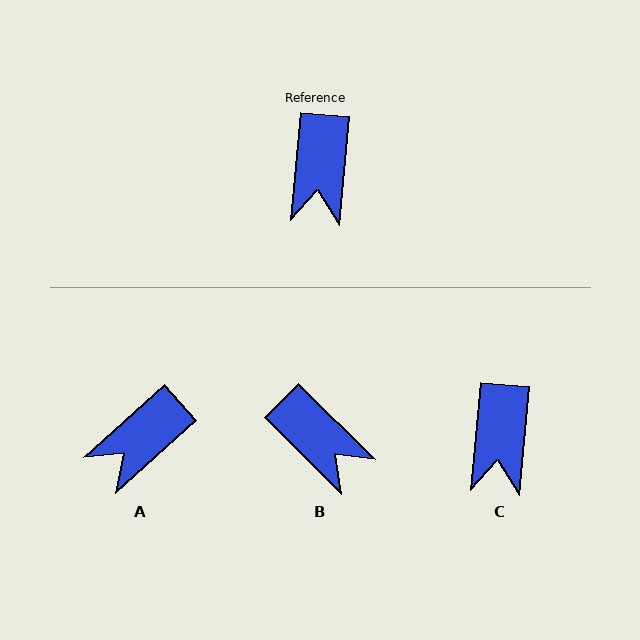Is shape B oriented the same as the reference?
No, it is off by about 51 degrees.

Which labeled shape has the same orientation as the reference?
C.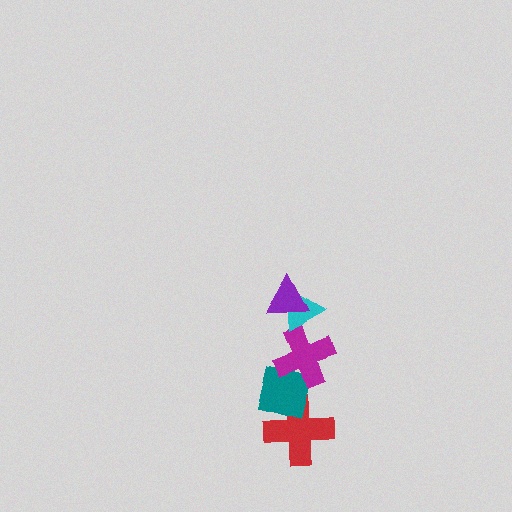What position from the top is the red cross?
The red cross is 5th from the top.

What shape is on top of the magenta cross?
The cyan triangle is on top of the magenta cross.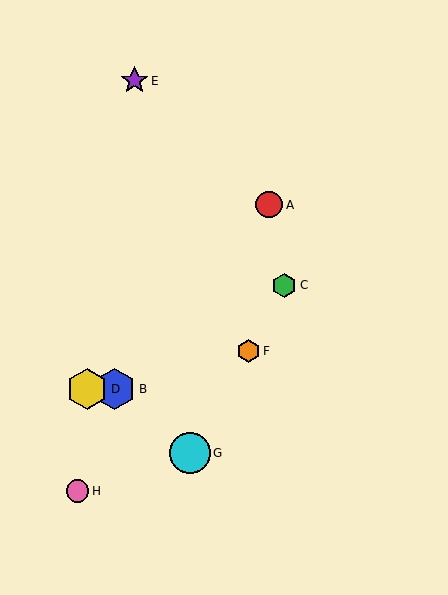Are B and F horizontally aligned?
No, B is at y≈389 and F is at y≈351.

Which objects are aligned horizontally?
Objects B, D are aligned horizontally.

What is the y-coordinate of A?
Object A is at y≈205.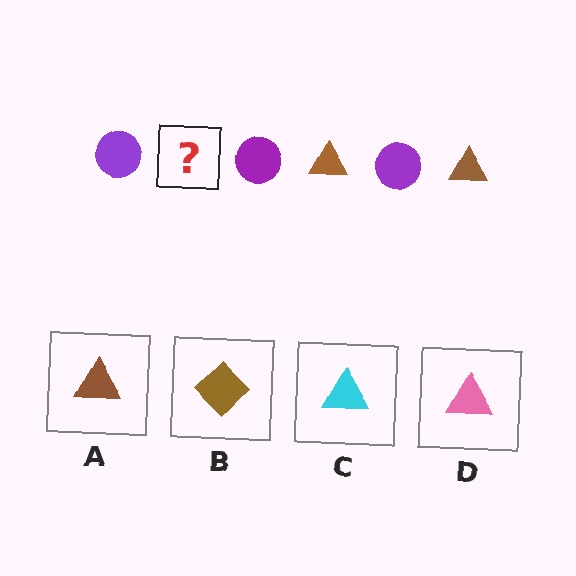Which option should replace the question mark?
Option A.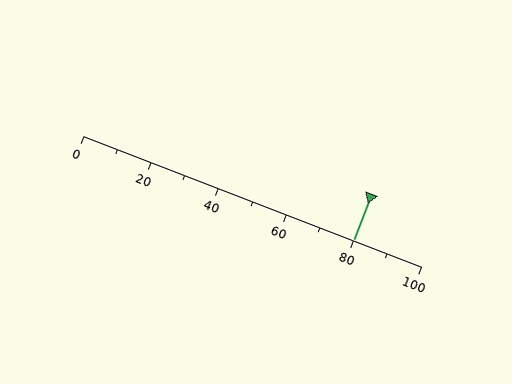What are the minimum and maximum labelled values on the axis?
The axis runs from 0 to 100.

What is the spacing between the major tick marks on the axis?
The major ticks are spaced 20 apart.